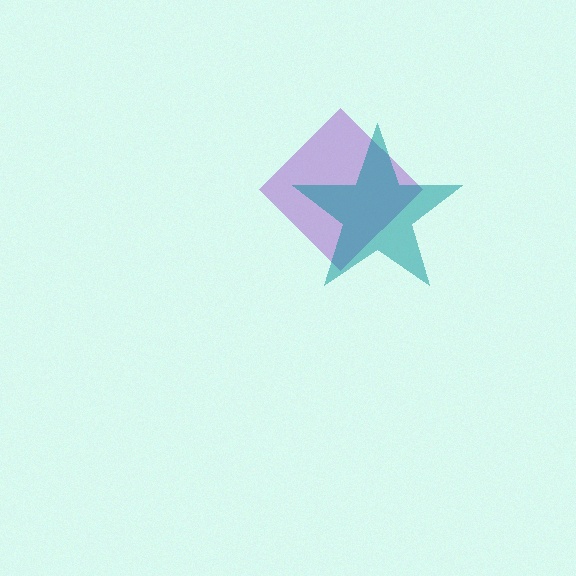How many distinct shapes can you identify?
There are 2 distinct shapes: a purple diamond, a teal star.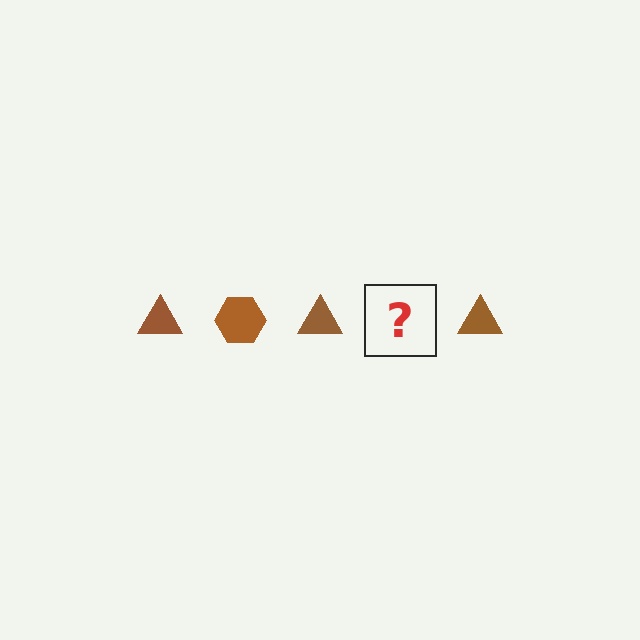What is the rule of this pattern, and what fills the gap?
The rule is that the pattern cycles through triangle, hexagon shapes in brown. The gap should be filled with a brown hexagon.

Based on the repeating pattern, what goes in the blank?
The blank should be a brown hexagon.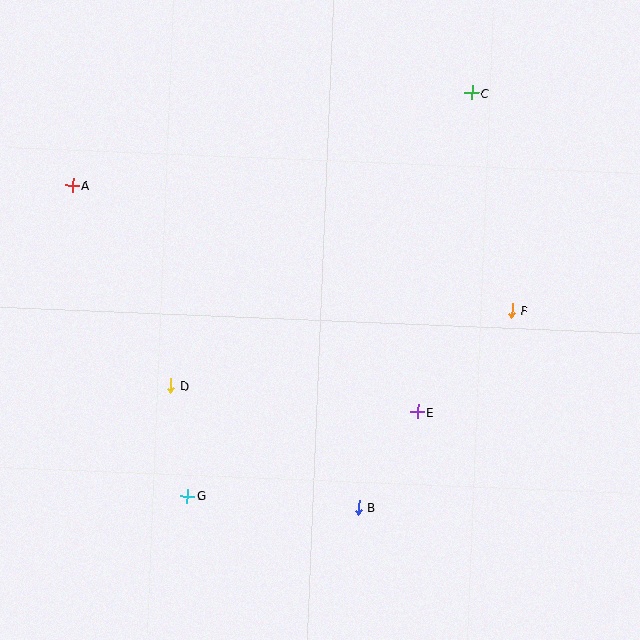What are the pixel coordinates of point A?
Point A is at (73, 186).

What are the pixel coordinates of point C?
Point C is at (472, 93).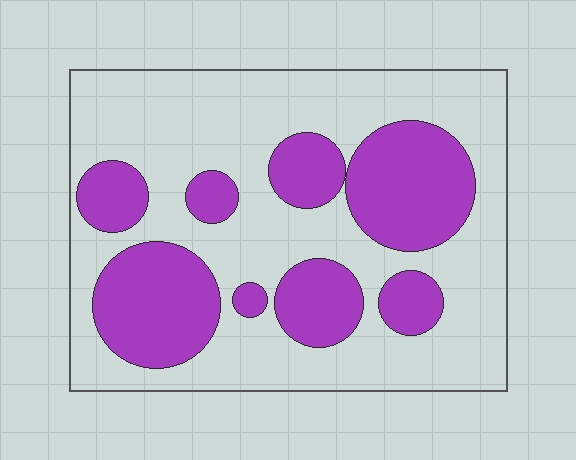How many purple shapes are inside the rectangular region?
8.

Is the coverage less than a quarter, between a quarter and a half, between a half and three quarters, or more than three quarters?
Between a quarter and a half.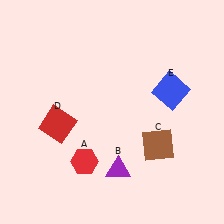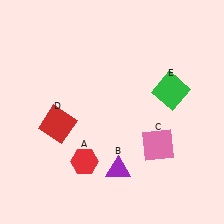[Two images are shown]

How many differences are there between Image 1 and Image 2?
There are 2 differences between the two images.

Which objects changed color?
C changed from brown to pink. E changed from blue to green.